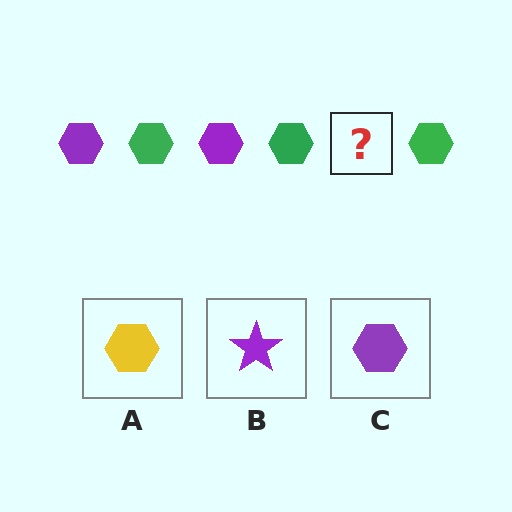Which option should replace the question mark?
Option C.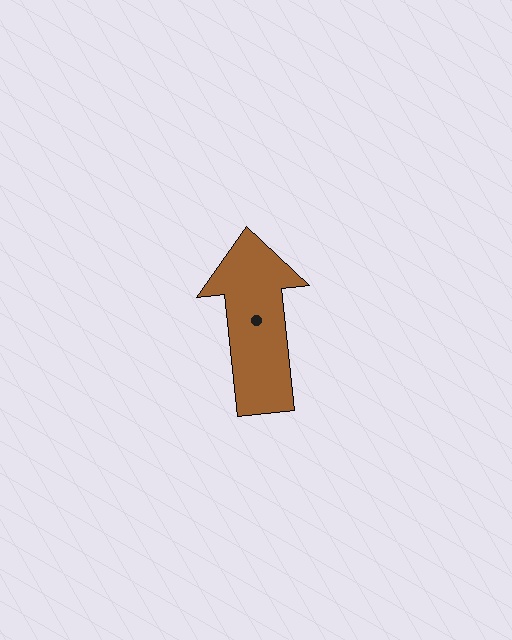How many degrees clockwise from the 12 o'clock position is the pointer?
Approximately 354 degrees.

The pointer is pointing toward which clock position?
Roughly 12 o'clock.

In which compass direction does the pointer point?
North.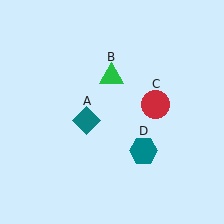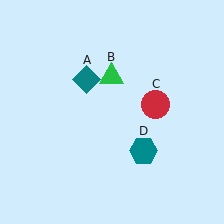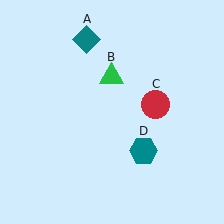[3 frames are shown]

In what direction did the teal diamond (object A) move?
The teal diamond (object A) moved up.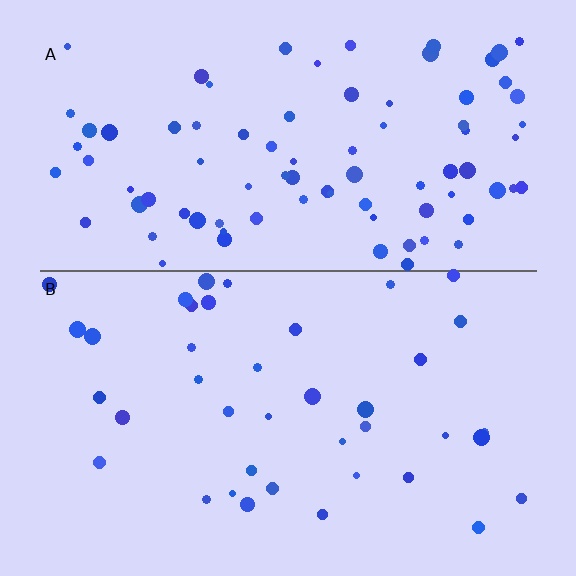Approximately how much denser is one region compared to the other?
Approximately 2.1× — region A over region B.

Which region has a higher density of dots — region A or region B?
A (the top).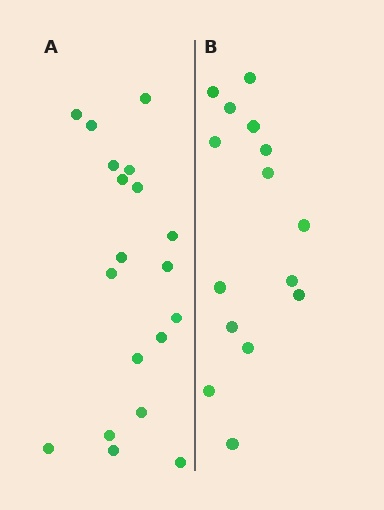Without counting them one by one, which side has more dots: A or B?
Region A (the left region) has more dots.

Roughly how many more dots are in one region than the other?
Region A has about 4 more dots than region B.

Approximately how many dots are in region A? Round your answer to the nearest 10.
About 20 dots. (The exact count is 19, which rounds to 20.)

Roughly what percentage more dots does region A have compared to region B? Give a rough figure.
About 25% more.